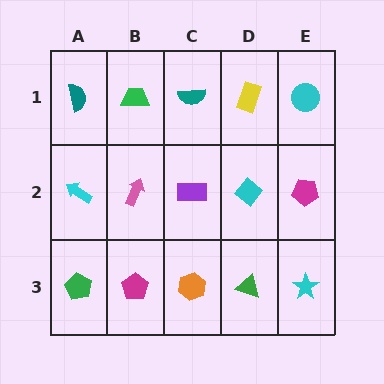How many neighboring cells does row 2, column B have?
4.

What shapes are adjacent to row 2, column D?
A yellow rectangle (row 1, column D), a green triangle (row 3, column D), a purple rectangle (row 2, column C), a magenta pentagon (row 2, column E).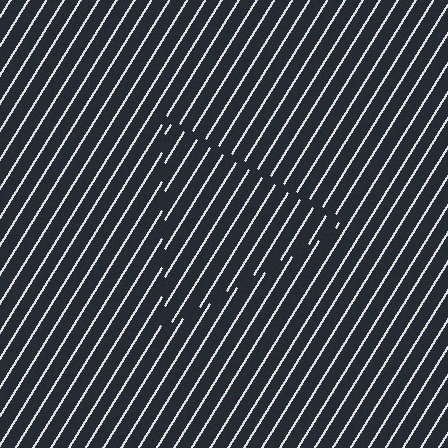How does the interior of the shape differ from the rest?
The interior of the shape contains the same grating, shifted by half a period — the contour is defined by the phase discontinuity where line-ends from the inner and outer gratings abut.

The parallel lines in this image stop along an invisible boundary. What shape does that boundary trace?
An illusory triangle. The interior of the shape contains the same grating, shifted by half a period — the contour is defined by the phase discontinuity where line-ends from the inner and outer gratings abut.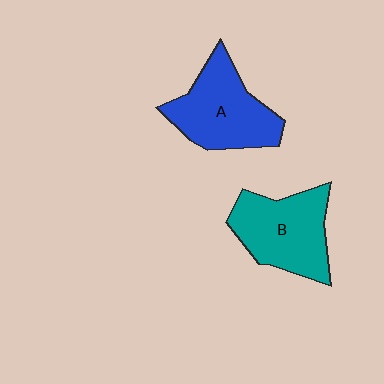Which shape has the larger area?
Shape A (blue).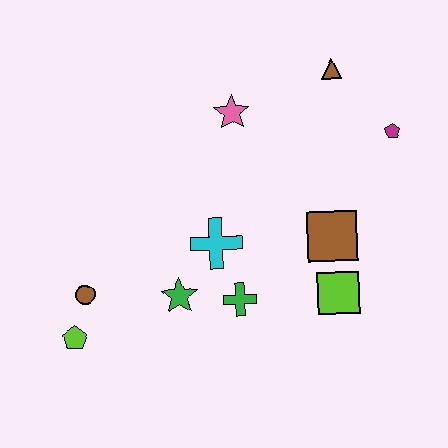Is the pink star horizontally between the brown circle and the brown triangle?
Yes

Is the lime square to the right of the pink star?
Yes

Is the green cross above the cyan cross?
No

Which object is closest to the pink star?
The brown triangle is closest to the pink star.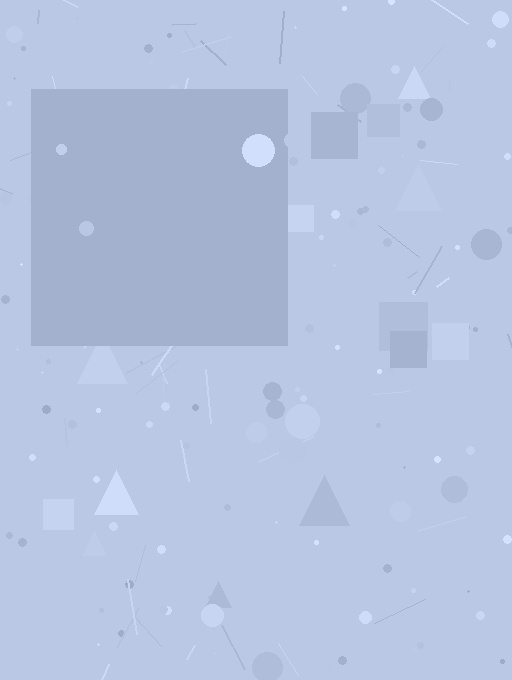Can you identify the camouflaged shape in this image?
The camouflaged shape is a square.